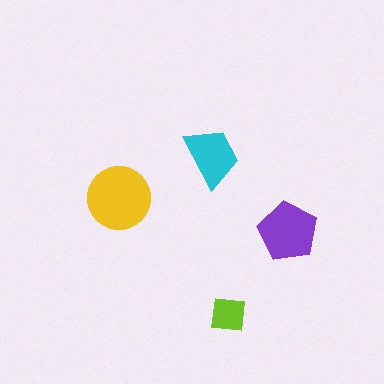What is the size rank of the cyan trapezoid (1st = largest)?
3rd.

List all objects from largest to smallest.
The yellow circle, the purple pentagon, the cyan trapezoid, the lime square.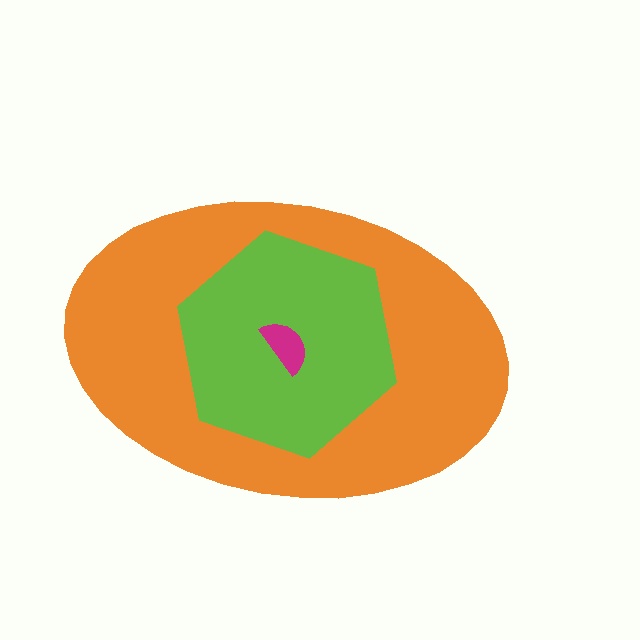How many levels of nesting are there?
3.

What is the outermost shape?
The orange ellipse.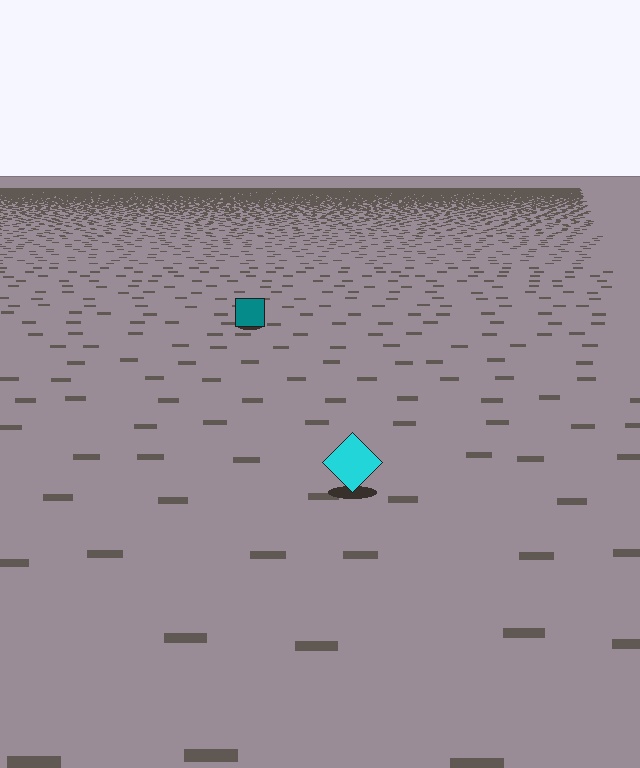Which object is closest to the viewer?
The cyan diamond is closest. The texture marks near it are larger and more spread out.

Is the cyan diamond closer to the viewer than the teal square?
Yes. The cyan diamond is closer — you can tell from the texture gradient: the ground texture is coarser near it.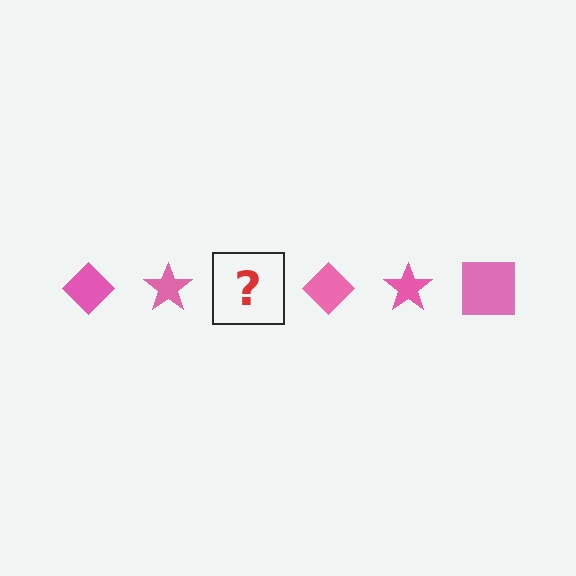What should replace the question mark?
The question mark should be replaced with a pink square.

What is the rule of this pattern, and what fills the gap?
The rule is that the pattern cycles through diamond, star, square shapes in pink. The gap should be filled with a pink square.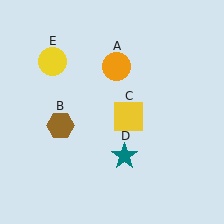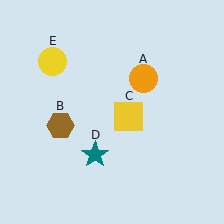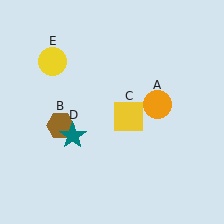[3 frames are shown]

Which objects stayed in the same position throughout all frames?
Brown hexagon (object B) and yellow square (object C) and yellow circle (object E) remained stationary.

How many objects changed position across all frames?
2 objects changed position: orange circle (object A), teal star (object D).